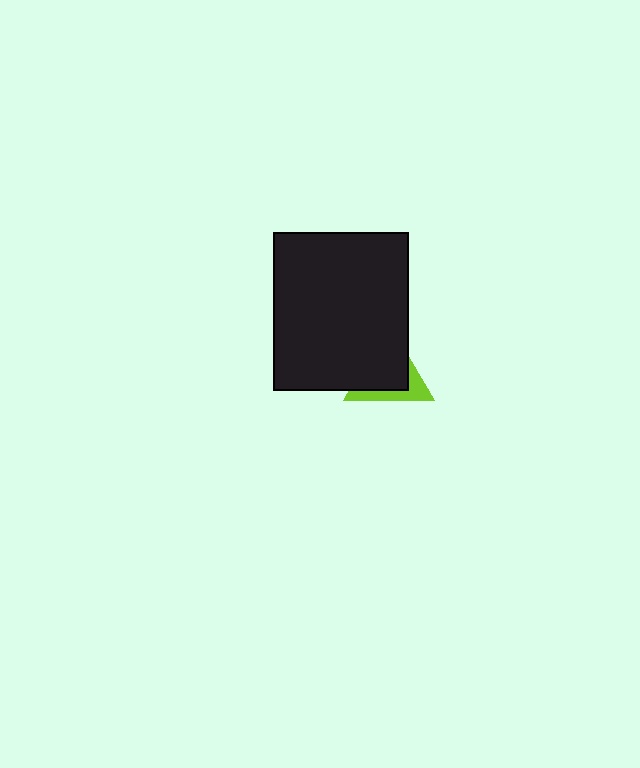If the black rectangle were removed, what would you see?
You would see the complete lime triangle.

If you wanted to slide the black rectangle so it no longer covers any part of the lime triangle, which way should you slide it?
Slide it toward the upper-left — that is the most direct way to separate the two shapes.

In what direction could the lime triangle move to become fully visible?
The lime triangle could move toward the lower-right. That would shift it out from behind the black rectangle entirely.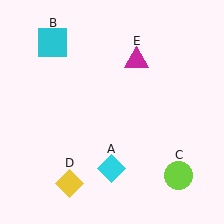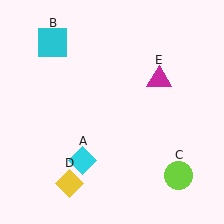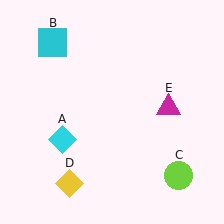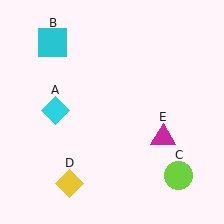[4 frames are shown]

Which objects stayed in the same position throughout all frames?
Cyan square (object B) and lime circle (object C) and yellow diamond (object D) remained stationary.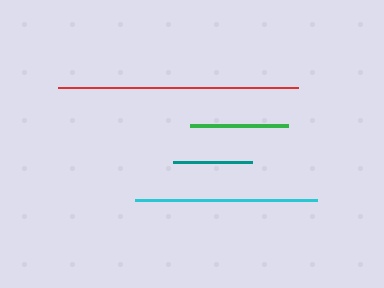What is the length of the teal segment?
The teal segment is approximately 79 pixels long.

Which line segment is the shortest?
The teal line is the shortest at approximately 79 pixels.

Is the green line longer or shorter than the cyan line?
The cyan line is longer than the green line.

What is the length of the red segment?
The red segment is approximately 239 pixels long.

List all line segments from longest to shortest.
From longest to shortest: red, cyan, green, teal.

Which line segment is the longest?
The red line is the longest at approximately 239 pixels.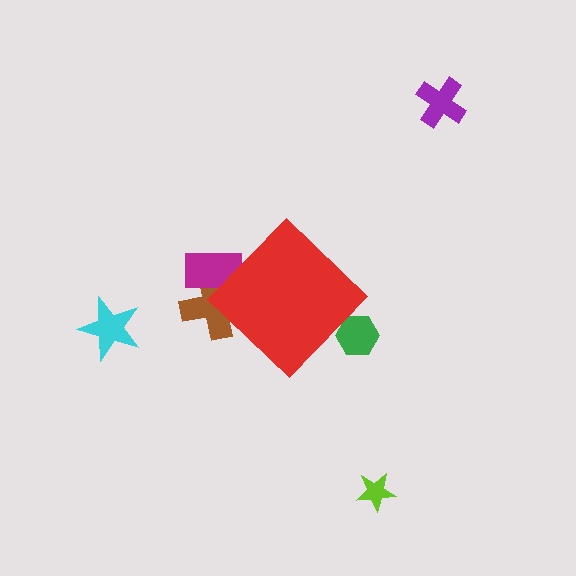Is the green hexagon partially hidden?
Yes, the green hexagon is partially hidden behind the red diamond.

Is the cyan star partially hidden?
No, the cyan star is fully visible.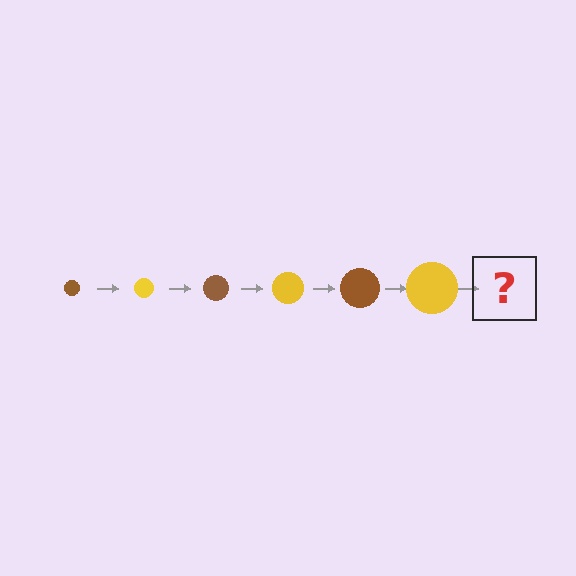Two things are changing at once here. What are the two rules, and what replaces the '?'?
The two rules are that the circle grows larger each step and the color cycles through brown and yellow. The '?' should be a brown circle, larger than the previous one.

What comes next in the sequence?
The next element should be a brown circle, larger than the previous one.